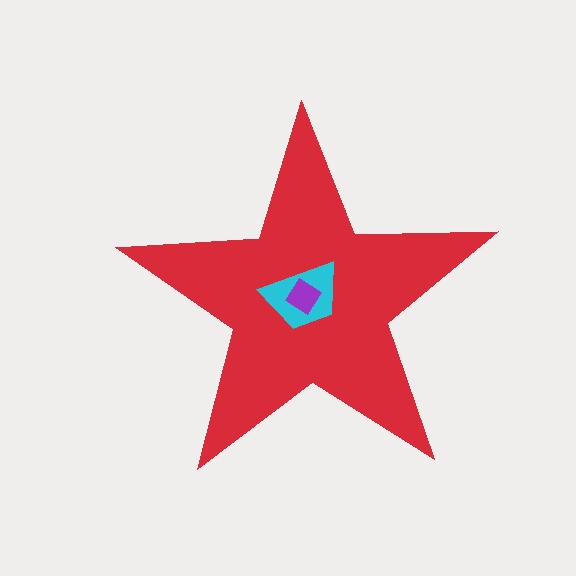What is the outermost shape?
The red star.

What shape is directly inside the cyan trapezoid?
The purple diamond.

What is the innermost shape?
The purple diamond.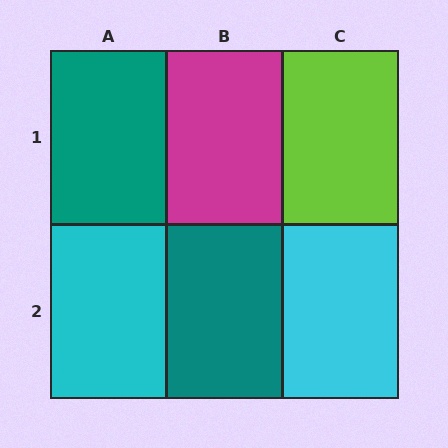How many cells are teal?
2 cells are teal.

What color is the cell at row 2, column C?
Cyan.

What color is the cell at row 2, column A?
Cyan.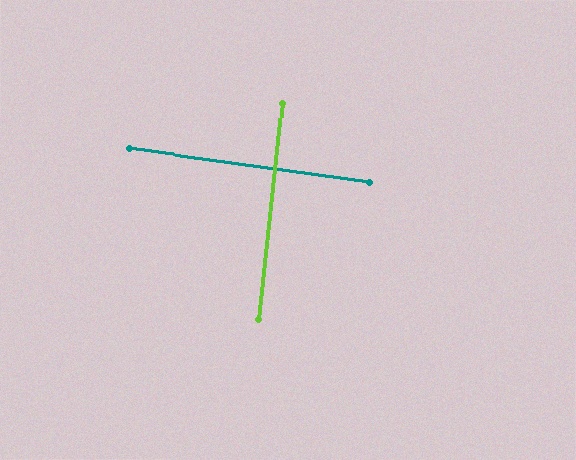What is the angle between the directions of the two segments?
Approximately 88 degrees.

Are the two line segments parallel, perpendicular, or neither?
Perpendicular — they meet at approximately 88°.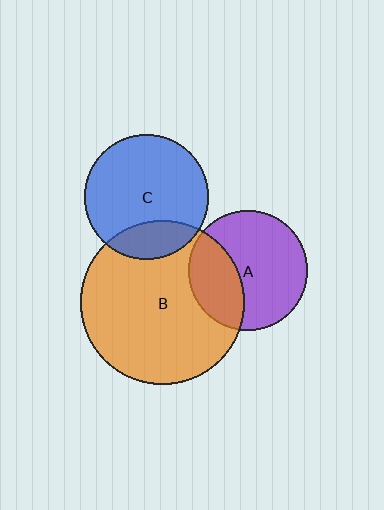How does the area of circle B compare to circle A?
Approximately 1.9 times.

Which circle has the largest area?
Circle B (orange).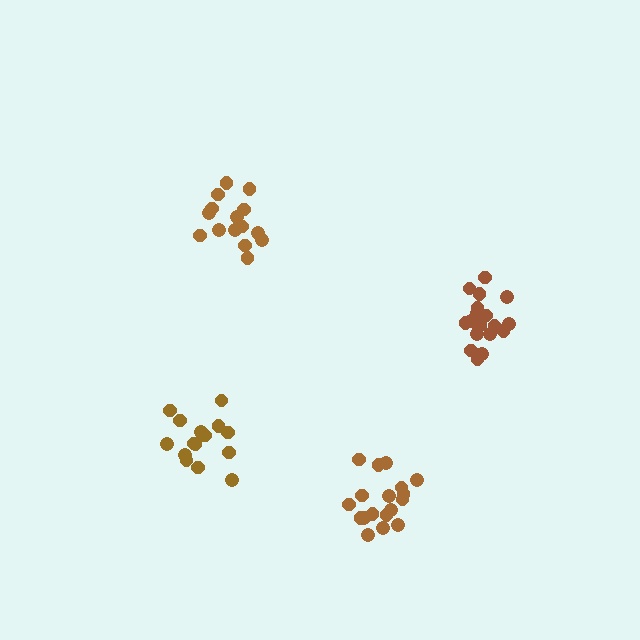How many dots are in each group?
Group 1: 15 dots, Group 2: 18 dots, Group 3: 19 dots, Group 4: 16 dots (68 total).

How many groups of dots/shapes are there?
There are 4 groups.